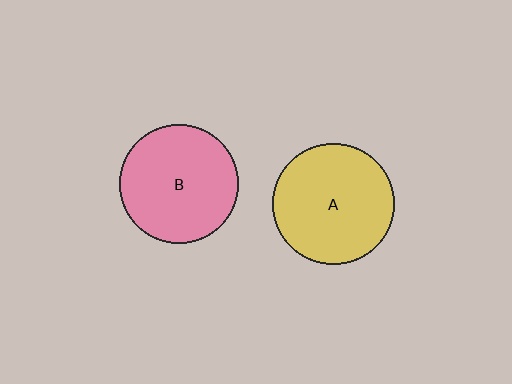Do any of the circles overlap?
No, none of the circles overlap.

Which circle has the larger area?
Circle A (yellow).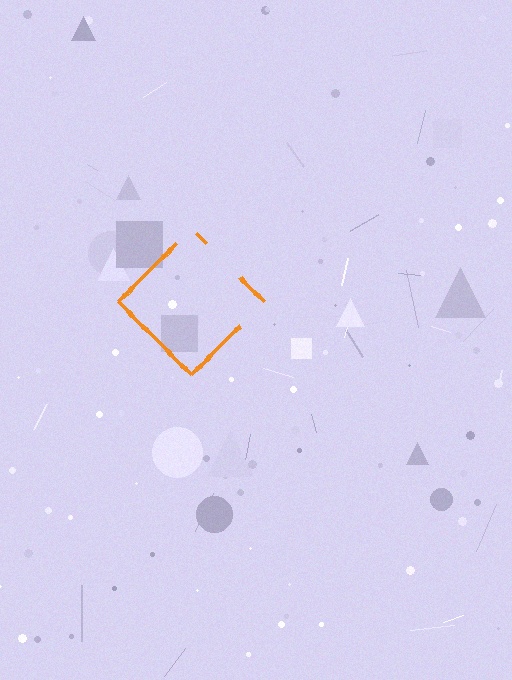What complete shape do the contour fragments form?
The contour fragments form a diamond.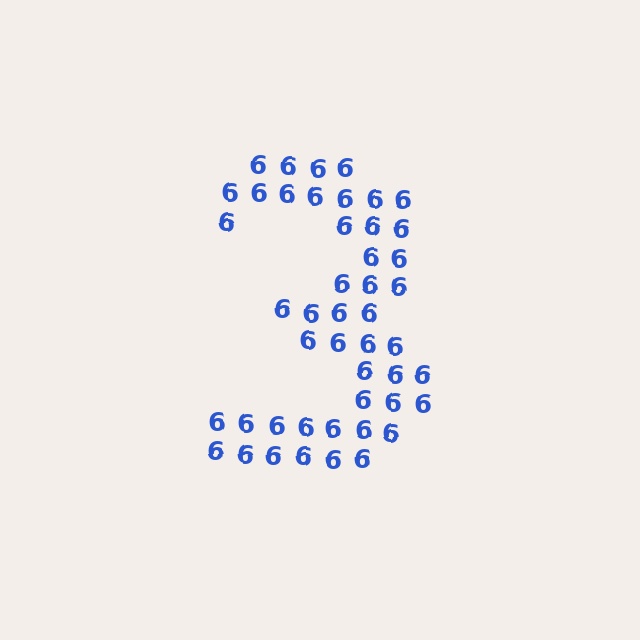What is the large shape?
The large shape is the digit 3.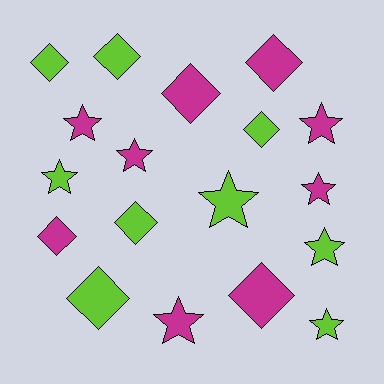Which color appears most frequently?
Lime, with 9 objects.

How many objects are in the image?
There are 18 objects.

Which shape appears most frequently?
Star, with 9 objects.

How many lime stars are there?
There are 4 lime stars.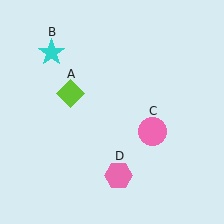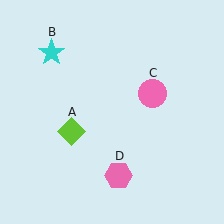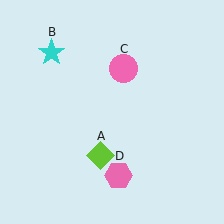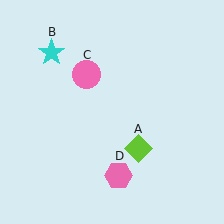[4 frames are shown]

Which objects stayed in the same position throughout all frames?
Cyan star (object B) and pink hexagon (object D) remained stationary.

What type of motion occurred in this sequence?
The lime diamond (object A), pink circle (object C) rotated counterclockwise around the center of the scene.